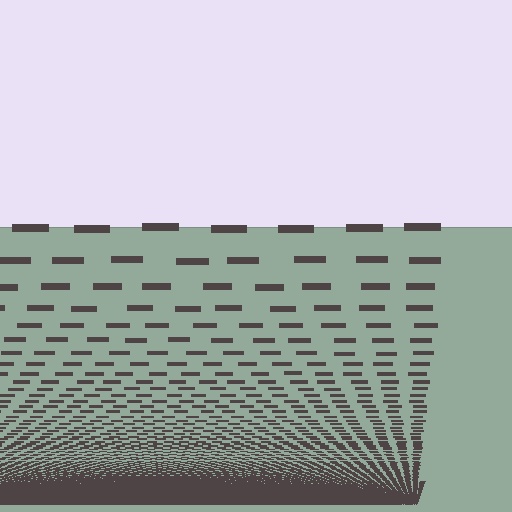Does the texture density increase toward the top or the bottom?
Density increases toward the bottom.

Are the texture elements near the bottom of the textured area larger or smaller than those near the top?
Smaller. The gradient is inverted — elements near the bottom are smaller and denser.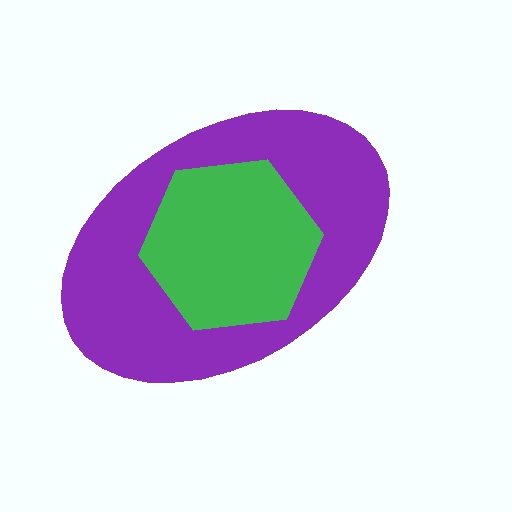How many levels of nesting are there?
2.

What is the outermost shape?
The purple ellipse.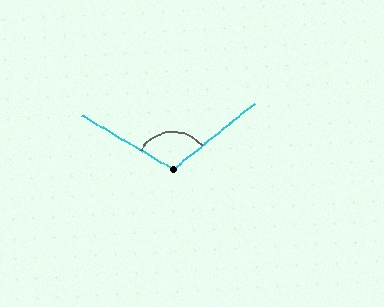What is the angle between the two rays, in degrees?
Approximately 111 degrees.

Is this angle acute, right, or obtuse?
It is obtuse.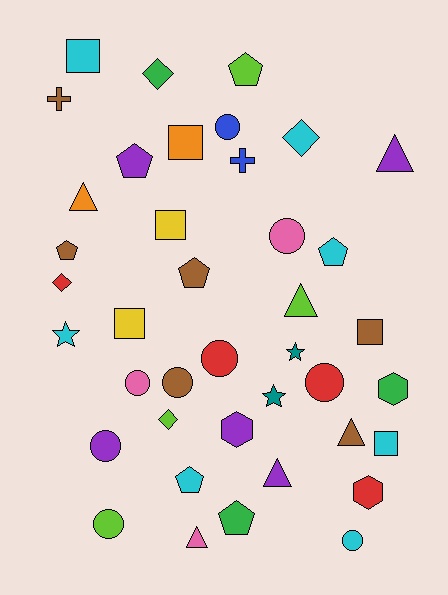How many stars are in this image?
There are 3 stars.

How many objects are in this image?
There are 40 objects.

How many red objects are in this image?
There are 4 red objects.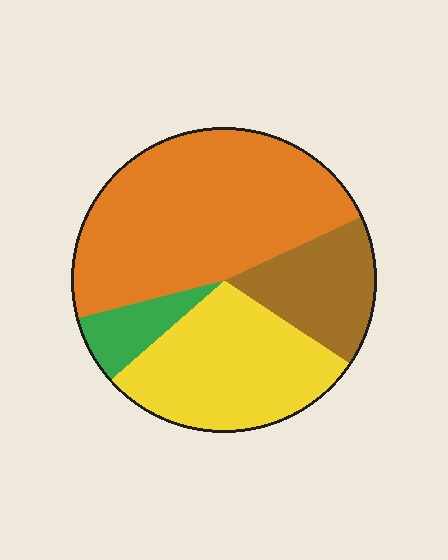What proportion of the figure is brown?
Brown covers 16% of the figure.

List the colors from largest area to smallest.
From largest to smallest: orange, yellow, brown, green.